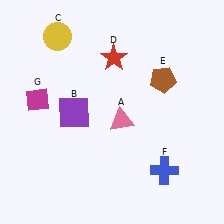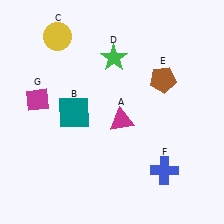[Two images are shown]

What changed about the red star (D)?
In Image 1, D is red. In Image 2, it changed to green.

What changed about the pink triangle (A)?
In Image 1, A is pink. In Image 2, it changed to magenta.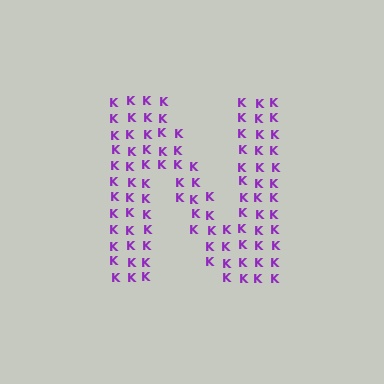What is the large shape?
The large shape is the letter N.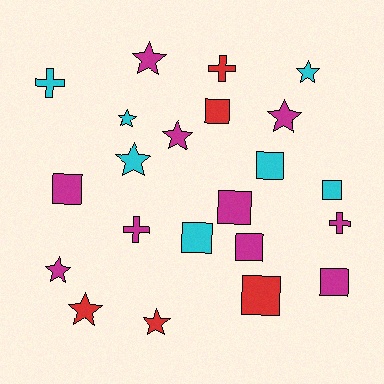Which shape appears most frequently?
Star, with 9 objects.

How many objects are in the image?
There are 22 objects.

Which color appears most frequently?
Magenta, with 10 objects.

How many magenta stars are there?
There are 4 magenta stars.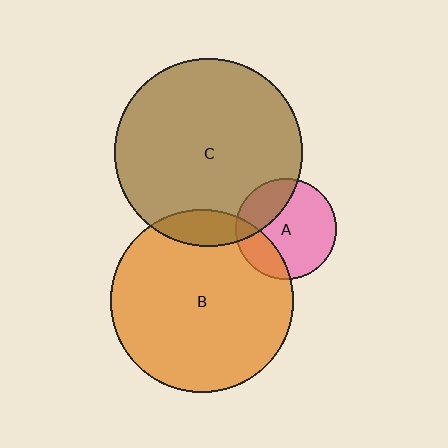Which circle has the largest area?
Circle C (brown).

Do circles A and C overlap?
Yes.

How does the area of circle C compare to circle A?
Approximately 3.5 times.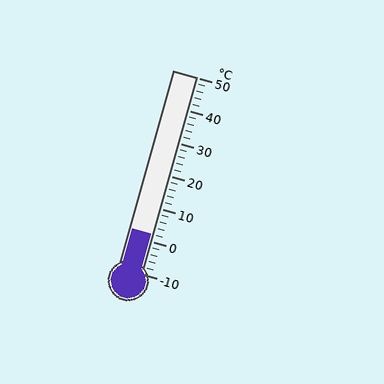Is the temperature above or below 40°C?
The temperature is below 40°C.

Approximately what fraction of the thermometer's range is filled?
The thermometer is filled to approximately 20% of its range.